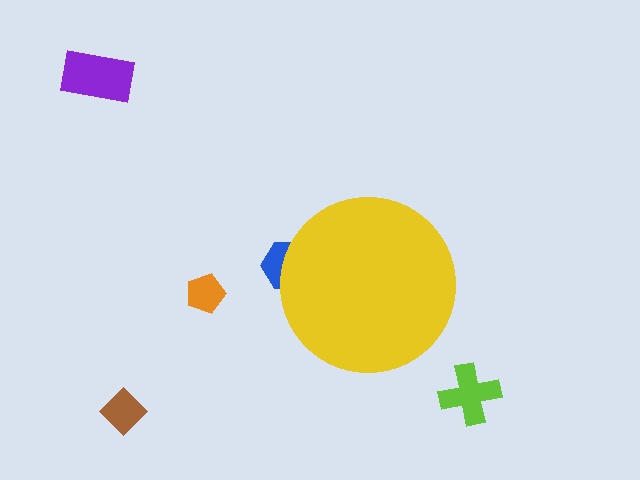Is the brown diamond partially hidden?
No, the brown diamond is fully visible.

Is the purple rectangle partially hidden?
No, the purple rectangle is fully visible.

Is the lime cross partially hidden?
No, the lime cross is fully visible.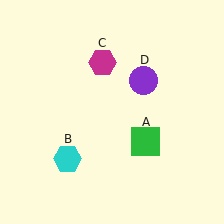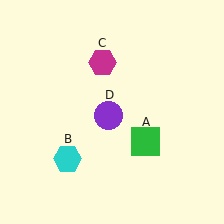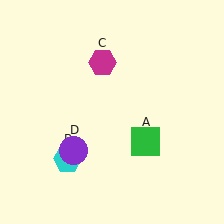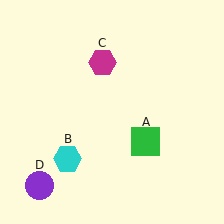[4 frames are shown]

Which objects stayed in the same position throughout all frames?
Green square (object A) and cyan hexagon (object B) and magenta hexagon (object C) remained stationary.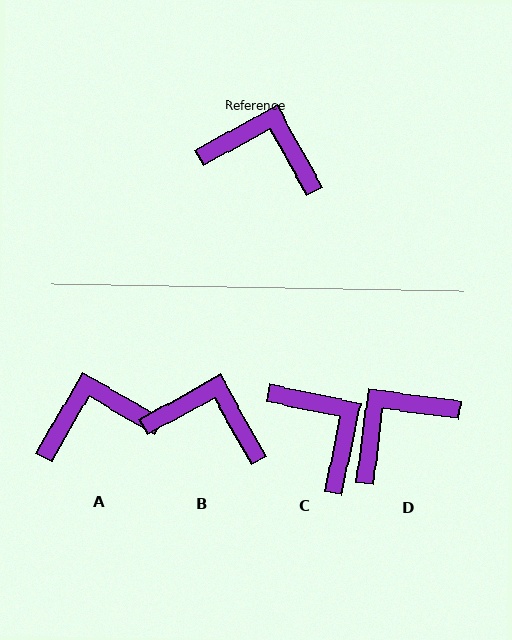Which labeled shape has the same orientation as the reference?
B.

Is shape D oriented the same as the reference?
No, it is off by about 54 degrees.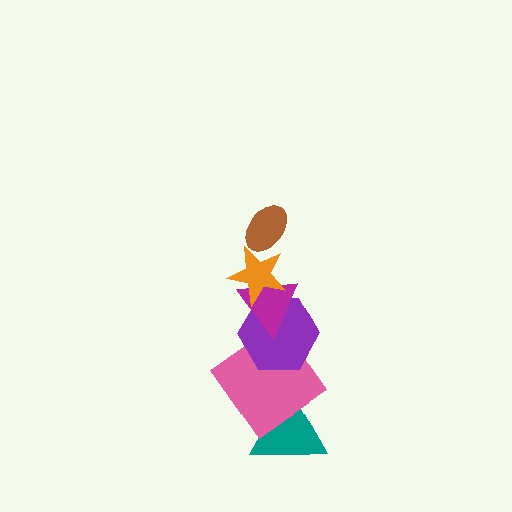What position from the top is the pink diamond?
The pink diamond is 5th from the top.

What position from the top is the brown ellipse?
The brown ellipse is 1st from the top.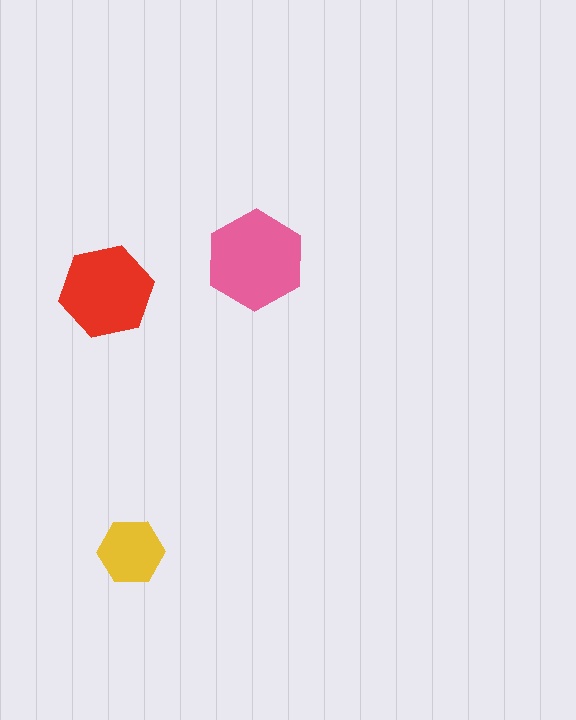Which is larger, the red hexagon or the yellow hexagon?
The red one.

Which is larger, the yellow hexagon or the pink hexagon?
The pink one.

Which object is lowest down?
The yellow hexagon is bottommost.